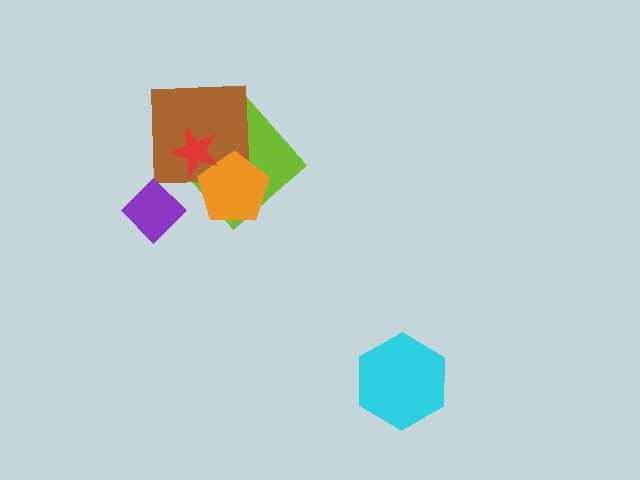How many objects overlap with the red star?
3 objects overlap with the red star.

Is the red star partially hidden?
No, no other shape covers it.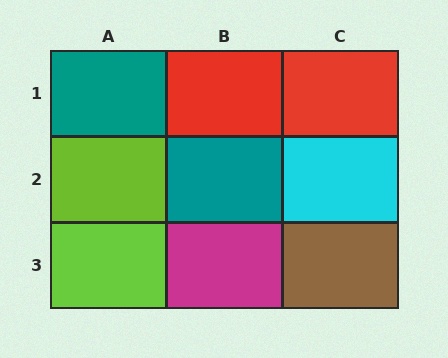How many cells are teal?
2 cells are teal.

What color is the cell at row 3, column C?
Brown.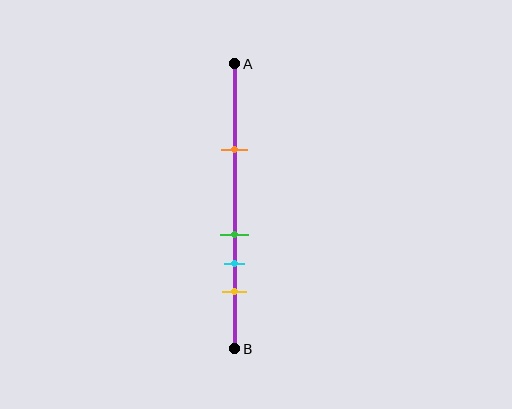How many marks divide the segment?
There are 4 marks dividing the segment.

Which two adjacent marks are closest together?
The green and cyan marks are the closest adjacent pair.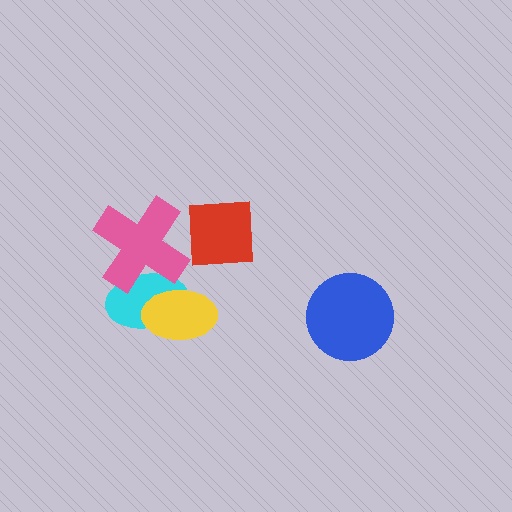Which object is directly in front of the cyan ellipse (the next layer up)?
The pink cross is directly in front of the cyan ellipse.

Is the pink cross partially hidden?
No, no other shape covers it.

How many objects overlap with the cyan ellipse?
2 objects overlap with the cyan ellipse.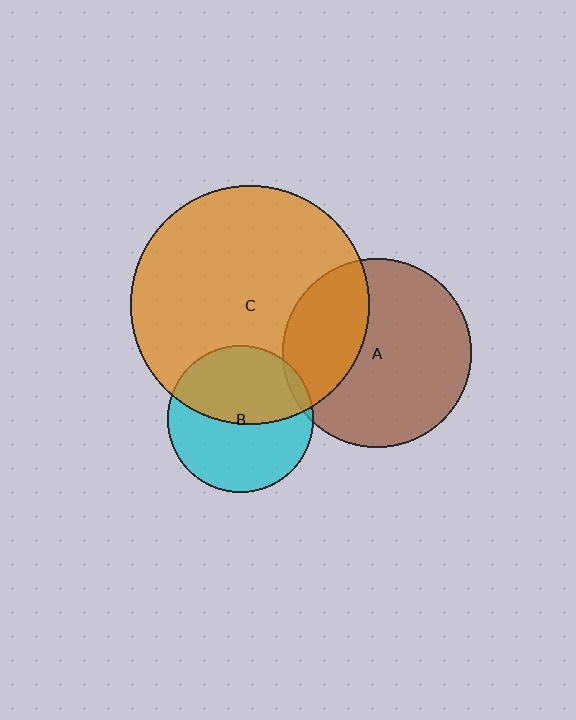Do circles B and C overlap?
Yes.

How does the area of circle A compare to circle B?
Approximately 1.7 times.